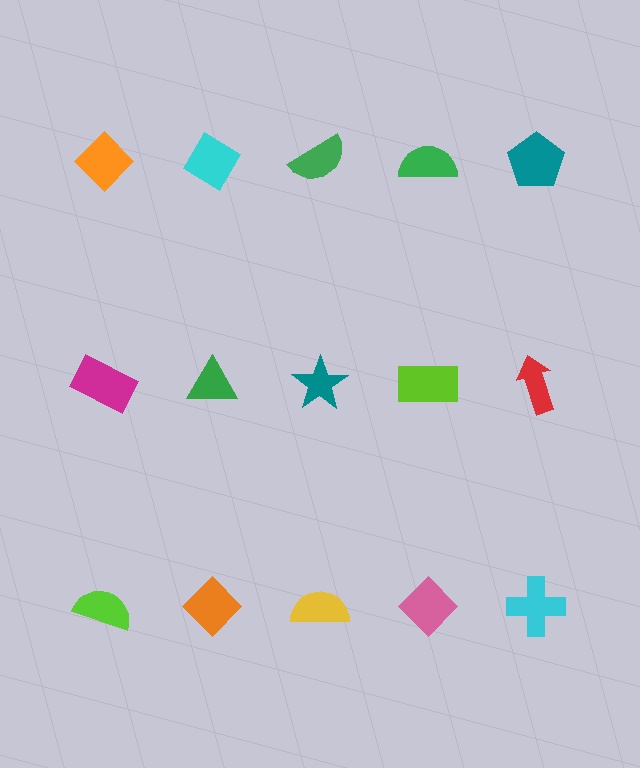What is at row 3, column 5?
A cyan cross.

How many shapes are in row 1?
5 shapes.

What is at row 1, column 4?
A green semicircle.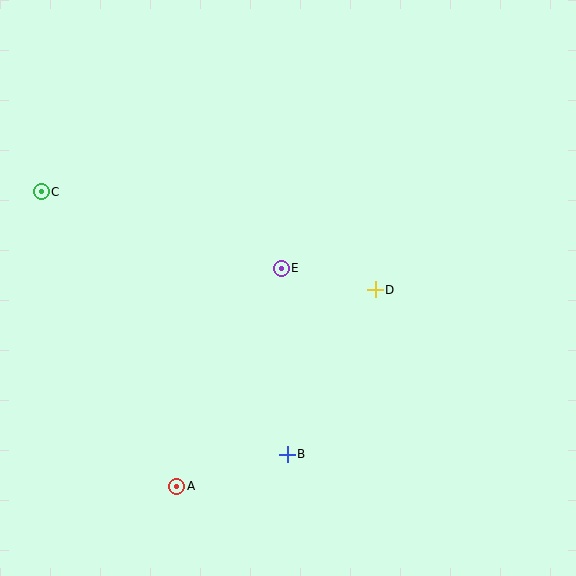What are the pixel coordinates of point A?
Point A is at (177, 486).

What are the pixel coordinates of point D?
Point D is at (375, 290).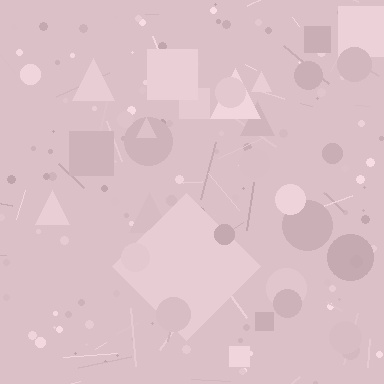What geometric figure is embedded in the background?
A diamond is embedded in the background.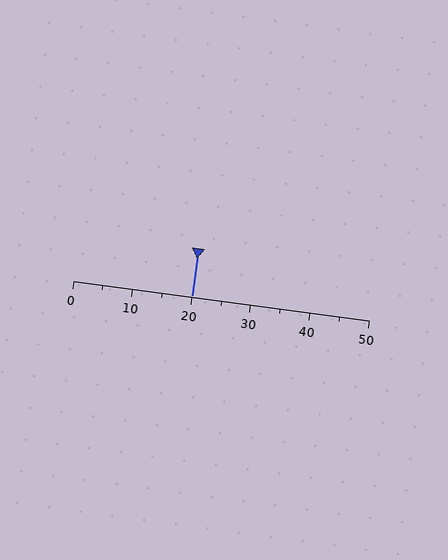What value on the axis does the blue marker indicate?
The marker indicates approximately 20.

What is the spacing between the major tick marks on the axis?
The major ticks are spaced 10 apart.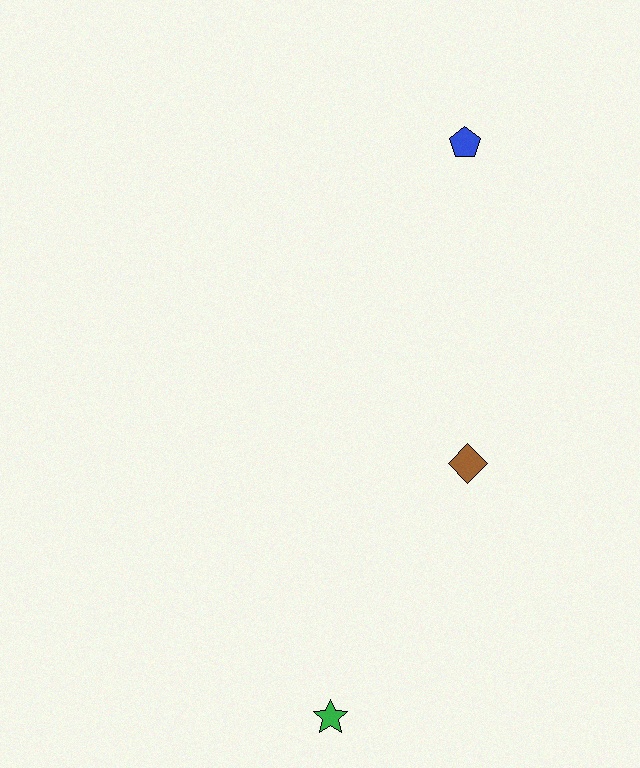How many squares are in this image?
There are no squares.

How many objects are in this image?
There are 3 objects.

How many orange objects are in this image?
There are no orange objects.